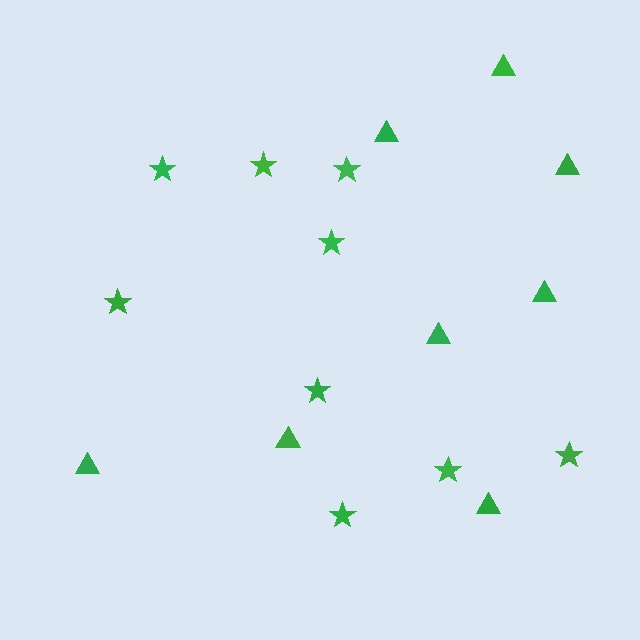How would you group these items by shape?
There are 2 groups: one group of stars (9) and one group of triangles (8).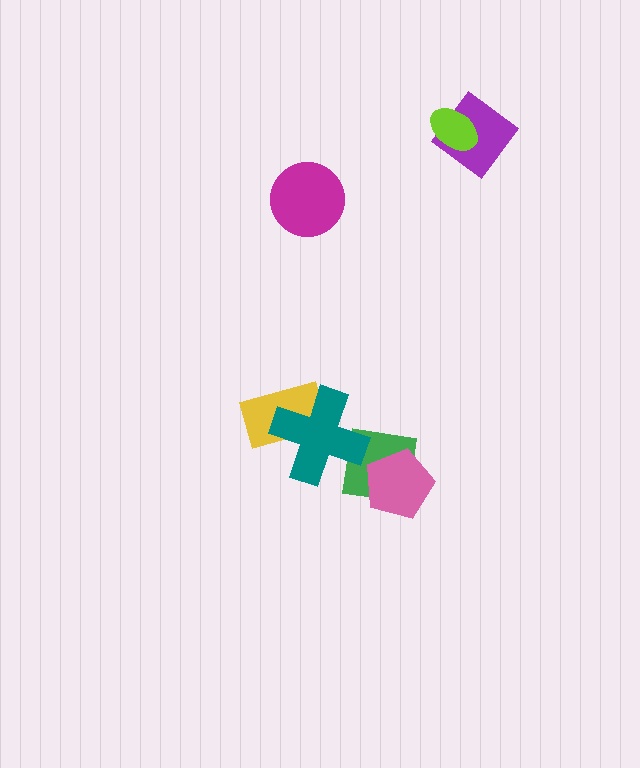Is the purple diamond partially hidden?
Yes, it is partially covered by another shape.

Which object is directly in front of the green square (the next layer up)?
The pink pentagon is directly in front of the green square.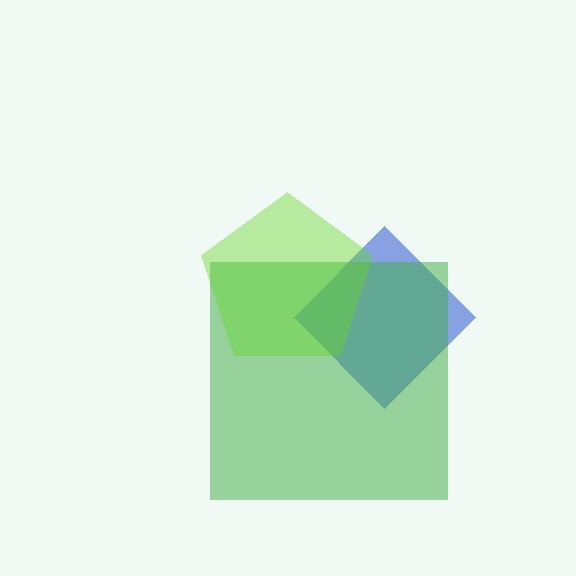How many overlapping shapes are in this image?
There are 3 overlapping shapes in the image.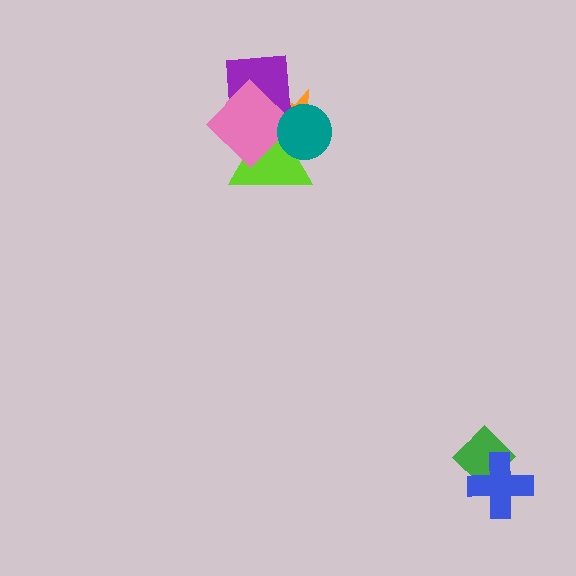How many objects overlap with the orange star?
4 objects overlap with the orange star.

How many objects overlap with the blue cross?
1 object overlaps with the blue cross.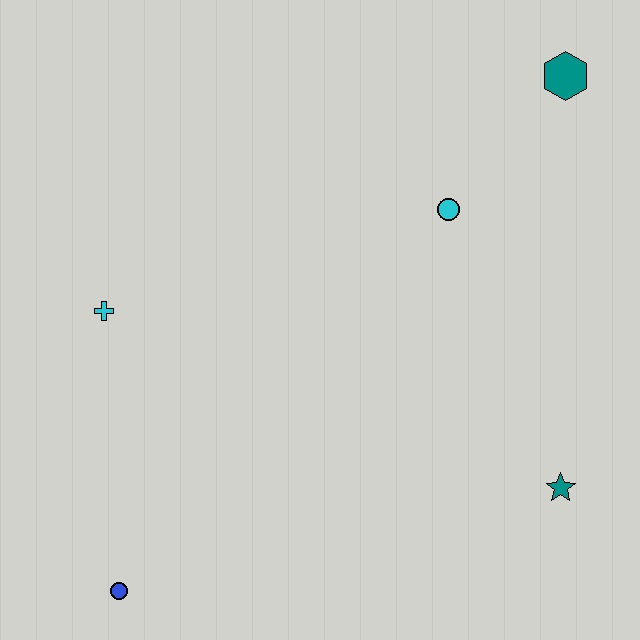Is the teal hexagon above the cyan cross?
Yes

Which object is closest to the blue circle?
The cyan cross is closest to the blue circle.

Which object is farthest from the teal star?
The cyan cross is farthest from the teal star.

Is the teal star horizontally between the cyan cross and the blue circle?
No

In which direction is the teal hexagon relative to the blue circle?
The teal hexagon is above the blue circle.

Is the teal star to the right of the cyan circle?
Yes